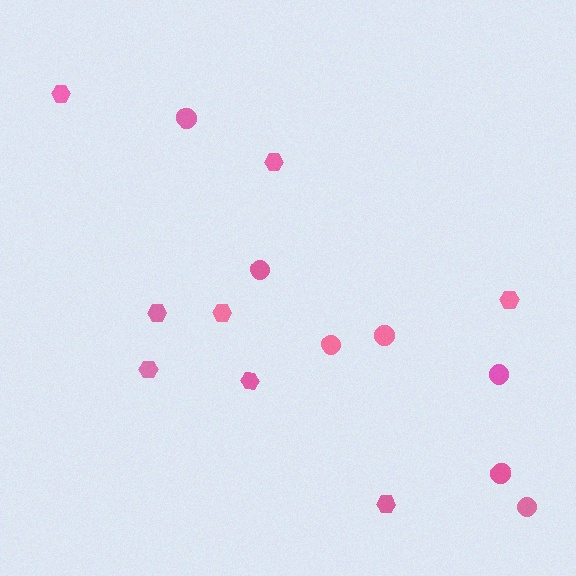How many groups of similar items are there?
There are 2 groups: one group of hexagons (8) and one group of circles (7).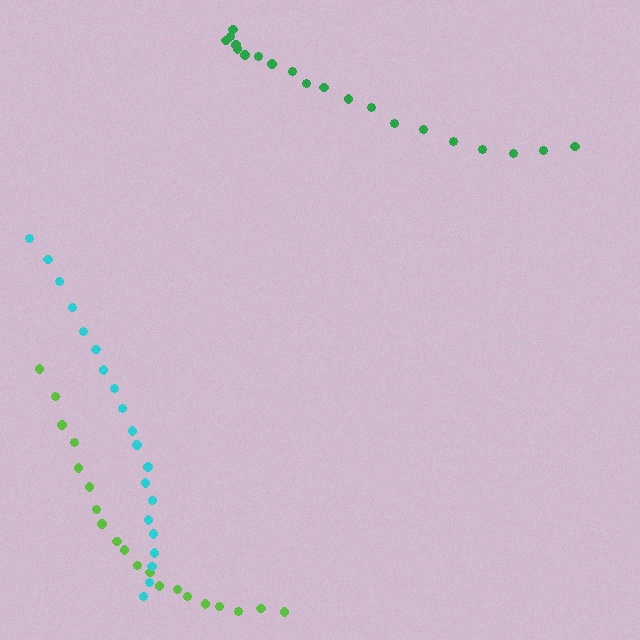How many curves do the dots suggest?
There are 3 distinct paths.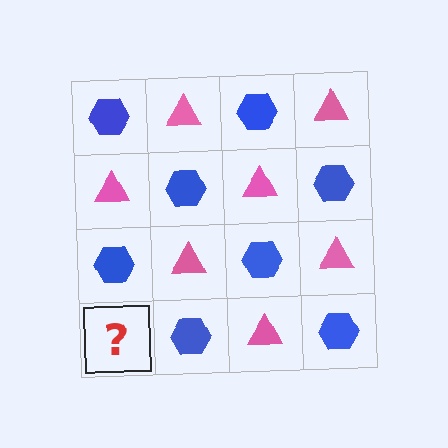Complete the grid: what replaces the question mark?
The question mark should be replaced with a pink triangle.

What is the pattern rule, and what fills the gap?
The rule is that it alternates blue hexagon and pink triangle in a checkerboard pattern. The gap should be filled with a pink triangle.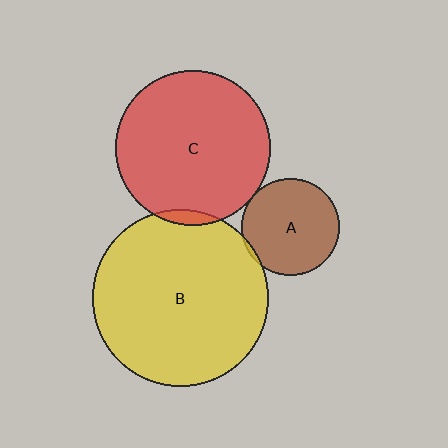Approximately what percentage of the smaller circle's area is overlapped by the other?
Approximately 5%.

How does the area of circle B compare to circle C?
Approximately 1.3 times.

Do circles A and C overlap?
Yes.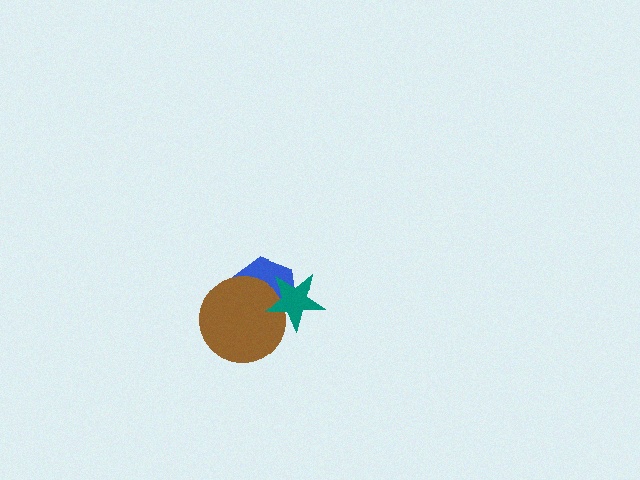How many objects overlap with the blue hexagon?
2 objects overlap with the blue hexagon.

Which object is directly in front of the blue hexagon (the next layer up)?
The brown circle is directly in front of the blue hexagon.